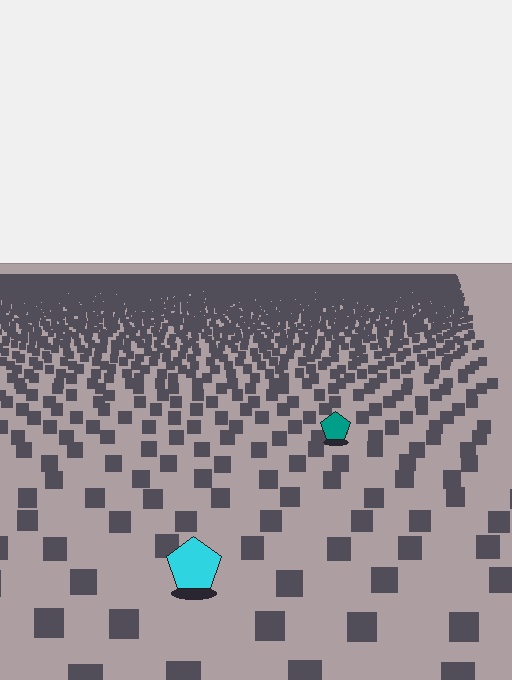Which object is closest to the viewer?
The cyan pentagon is closest. The texture marks near it are larger and more spread out.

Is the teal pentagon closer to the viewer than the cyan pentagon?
No. The cyan pentagon is closer — you can tell from the texture gradient: the ground texture is coarser near it.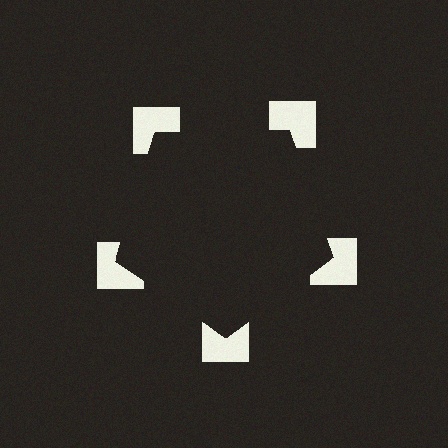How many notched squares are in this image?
There are 5 — one at each vertex of the illusory pentagon.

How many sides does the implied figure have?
5 sides.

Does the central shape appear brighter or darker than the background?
It typically appears slightly darker than the background, even though no actual brightness change is drawn.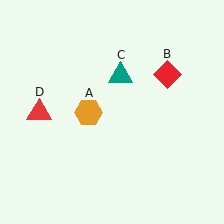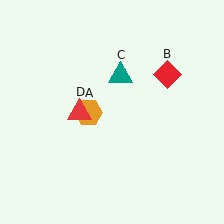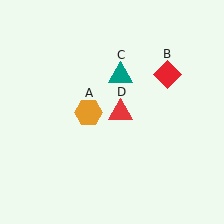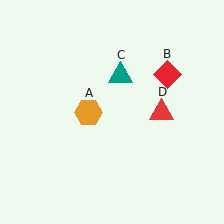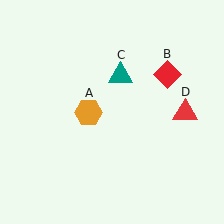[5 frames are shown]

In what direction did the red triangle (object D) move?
The red triangle (object D) moved right.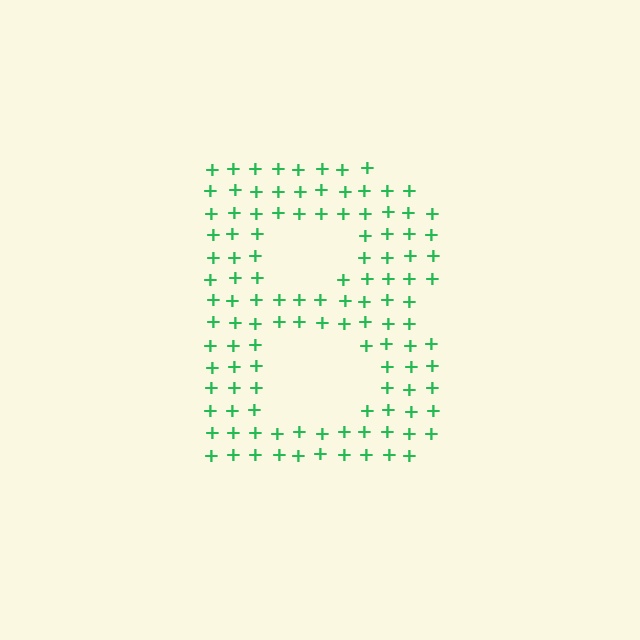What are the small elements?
The small elements are plus signs.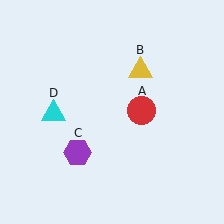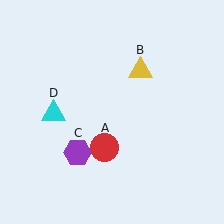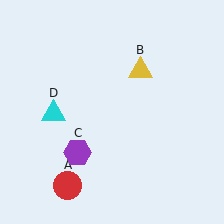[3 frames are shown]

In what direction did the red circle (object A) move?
The red circle (object A) moved down and to the left.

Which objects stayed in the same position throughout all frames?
Yellow triangle (object B) and purple hexagon (object C) and cyan triangle (object D) remained stationary.